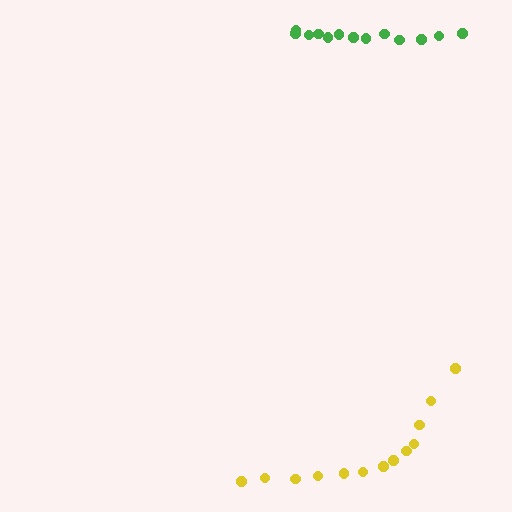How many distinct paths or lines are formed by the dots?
There are 2 distinct paths.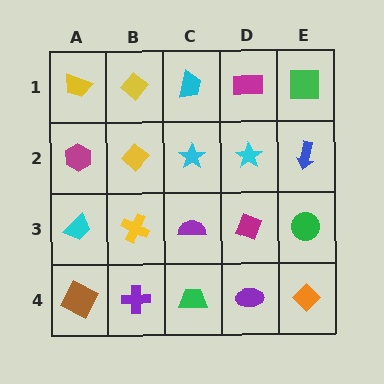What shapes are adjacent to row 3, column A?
A magenta hexagon (row 2, column A), a brown square (row 4, column A), a yellow cross (row 3, column B).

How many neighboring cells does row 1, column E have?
2.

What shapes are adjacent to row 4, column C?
A purple semicircle (row 3, column C), a purple cross (row 4, column B), a purple ellipse (row 4, column D).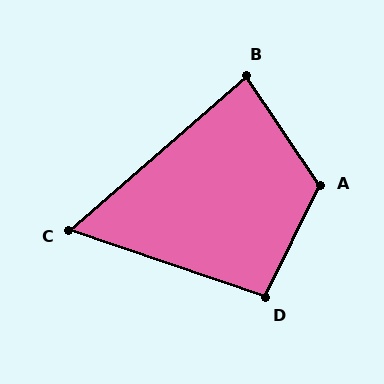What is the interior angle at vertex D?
Approximately 97 degrees (obtuse).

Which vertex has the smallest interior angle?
C, at approximately 60 degrees.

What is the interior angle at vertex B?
Approximately 83 degrees (acute).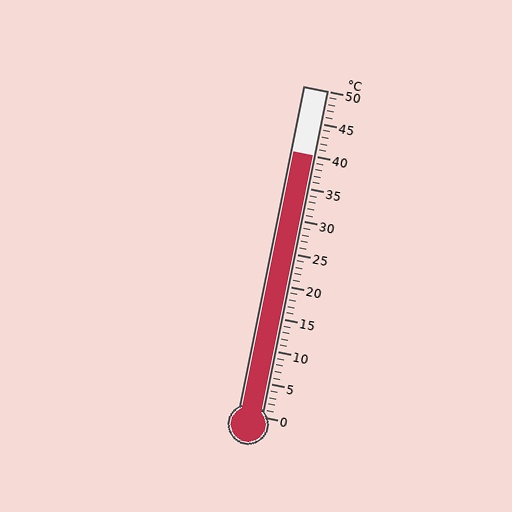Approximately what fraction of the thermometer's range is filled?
The thermometer is filled to approximately 80% of its range.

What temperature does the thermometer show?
The thermometer shows approximately 40°C.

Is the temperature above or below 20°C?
The temperature is above 20°C.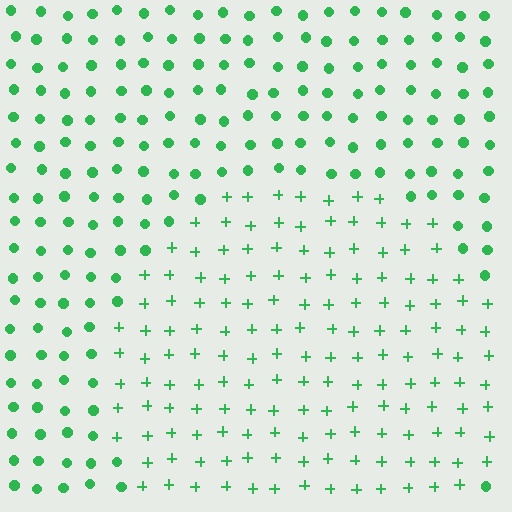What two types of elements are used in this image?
The image uses plus signs inside the circle region and circles outside it.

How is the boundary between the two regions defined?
The boundary is defined by a change in element shape: plus signs inside vs. circles outside. All elements share the same color and spacing.